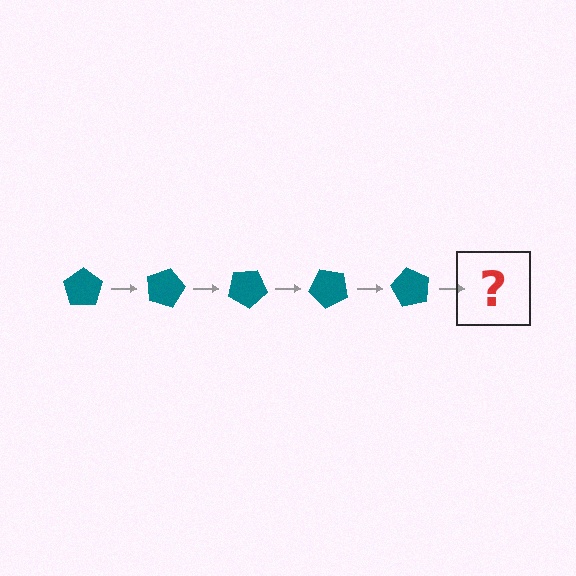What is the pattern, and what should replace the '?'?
The pattern is that the pentagon rotates 15 degrees each step. The '?' should be a teal pentagon rotated 75 degrees.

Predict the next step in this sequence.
The next step is a teal pentagon rotated 75 degrees.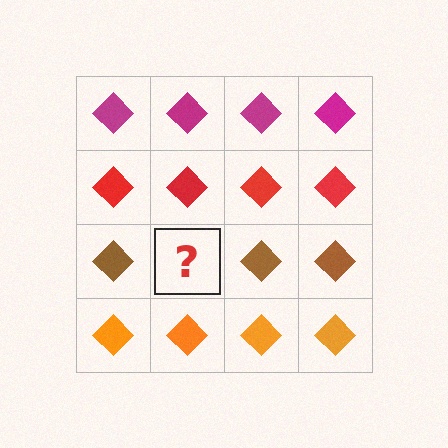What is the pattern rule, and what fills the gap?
The rule is that each row has a consistent color. The gap should be filled with a brown diamond.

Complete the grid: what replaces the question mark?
The question mark should be replaced with a brown diamond.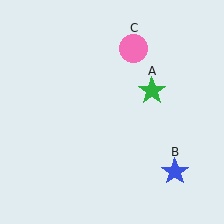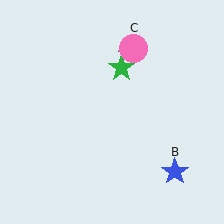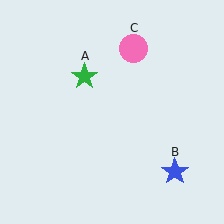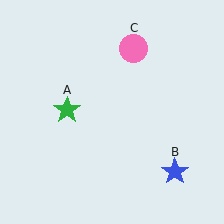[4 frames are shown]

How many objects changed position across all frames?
1 object changed position: green star (object A).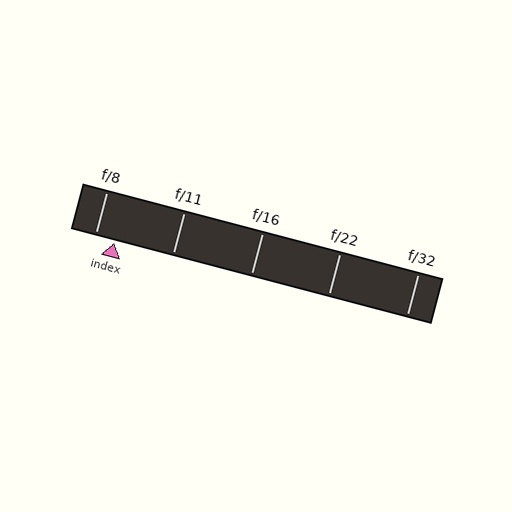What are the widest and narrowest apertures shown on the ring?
The widest aperture shown is f/8 and the narrowest is f/32.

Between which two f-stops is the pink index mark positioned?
The index mark is between f/8 and f/11.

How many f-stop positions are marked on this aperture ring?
There are 5 f-stop positions marked.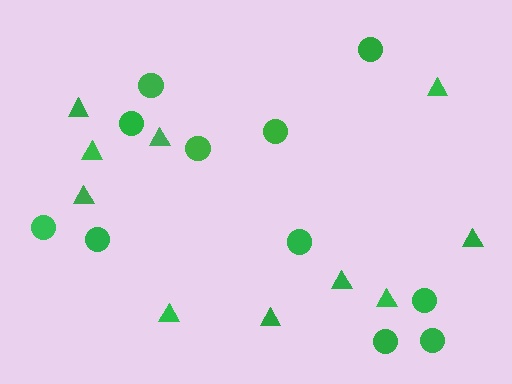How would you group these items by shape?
There are 2 groups: one group of triangles (10) and one group of circles (11).